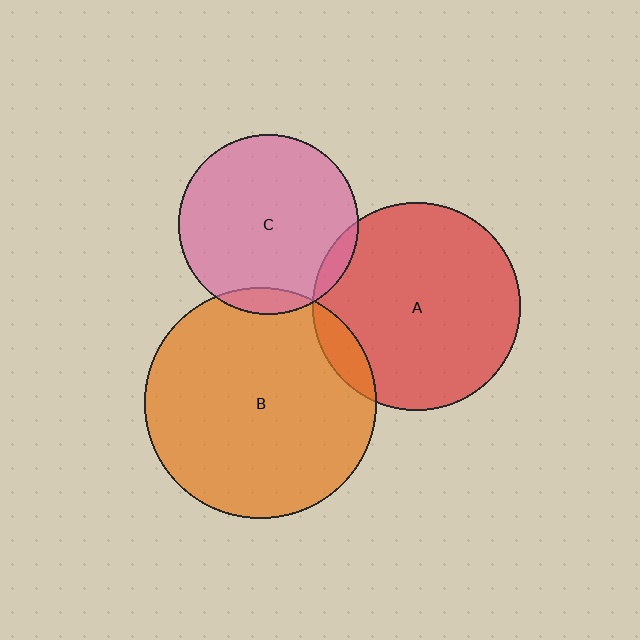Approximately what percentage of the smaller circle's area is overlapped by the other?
Approximately 5%.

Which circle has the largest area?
Circle B (orange).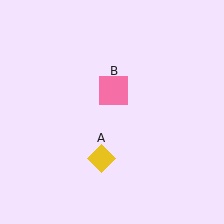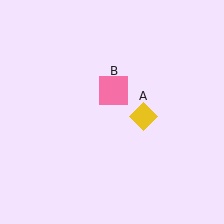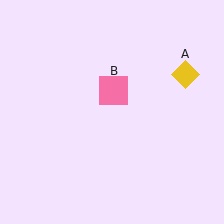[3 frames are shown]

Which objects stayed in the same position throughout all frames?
Pink square (object B) remained stationary.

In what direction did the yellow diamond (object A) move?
The yellow diamond (object A) moved up and to the right.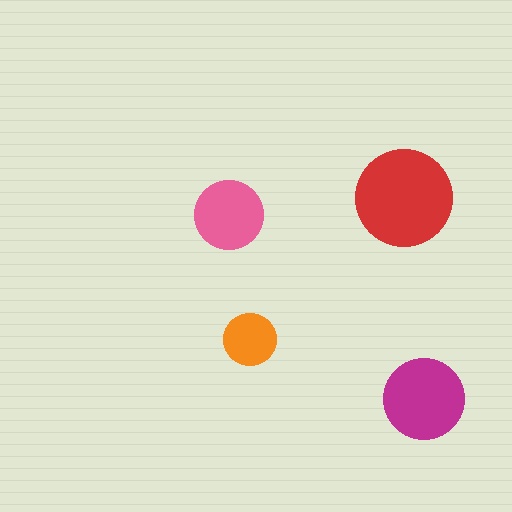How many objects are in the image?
There are 4 objects in the image.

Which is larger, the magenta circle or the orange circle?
The magenta one.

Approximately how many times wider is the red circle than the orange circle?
About 2 times wider.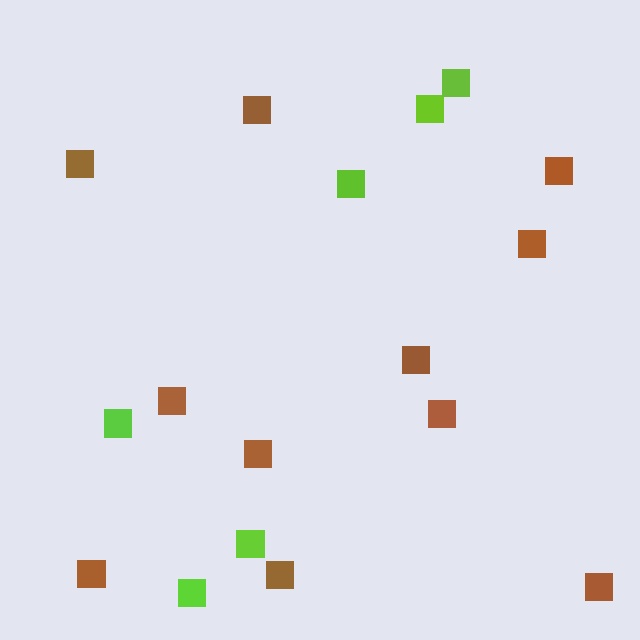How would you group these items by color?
There are 2 groups: one group of lime squares (6) and one group of brown squares (11).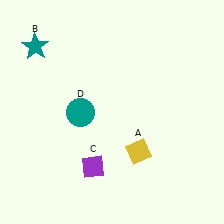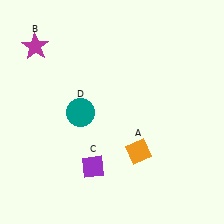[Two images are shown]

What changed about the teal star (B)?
In Image 1, B is teal. In Image 2, it changed to magenta.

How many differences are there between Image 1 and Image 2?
There are 2 differences between the two images.